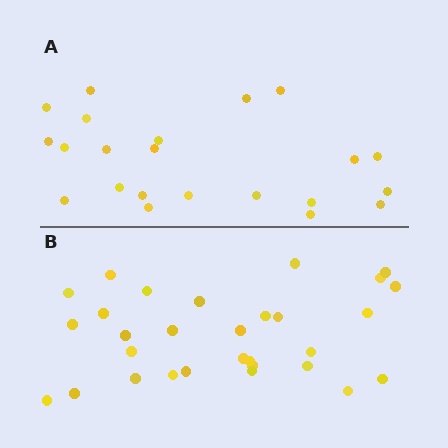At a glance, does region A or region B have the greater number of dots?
Region B (the bottom region) has more dots.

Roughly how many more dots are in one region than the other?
Region B has roughly 8 or so more dots than region A.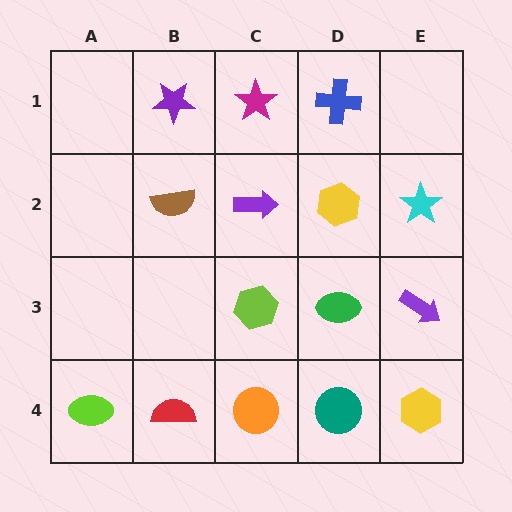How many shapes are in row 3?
3 shapes.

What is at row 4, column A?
A lime ellipse.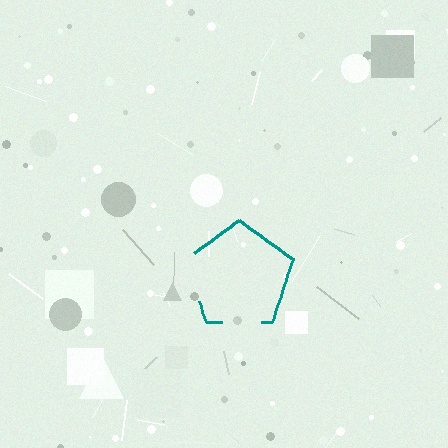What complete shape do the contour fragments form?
The contour fragments form a pentagon.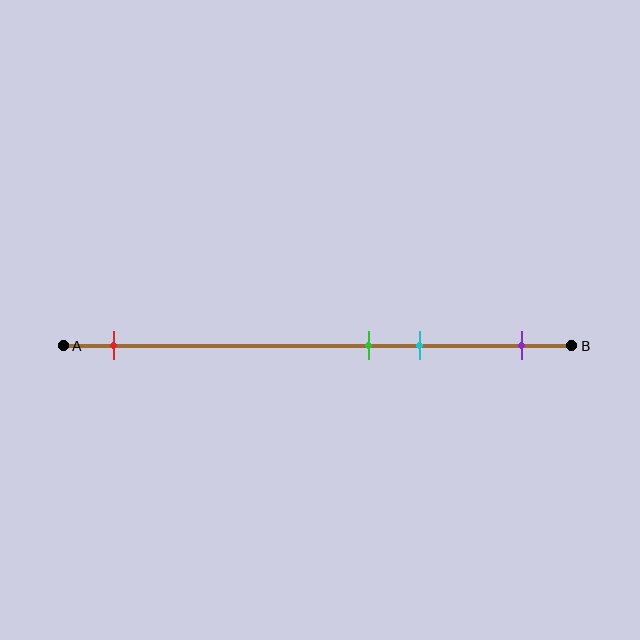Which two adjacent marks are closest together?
The green and cyan marks are the closest adjacent pair.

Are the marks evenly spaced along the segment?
No, the marks are not evenly spaced.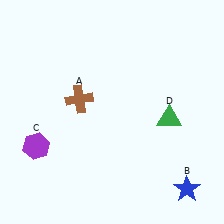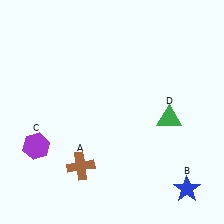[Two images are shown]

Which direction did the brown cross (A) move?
The brown cross (A) moved down.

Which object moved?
The brown cross (A) moved down.